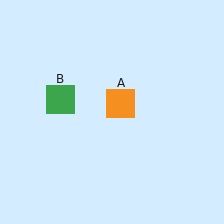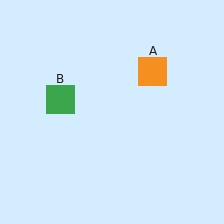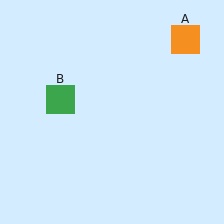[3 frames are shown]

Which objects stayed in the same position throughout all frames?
Green square (object B) remained stationary.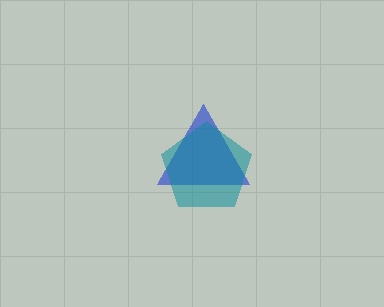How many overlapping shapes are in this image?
There are 2 overlapping shapes in the image.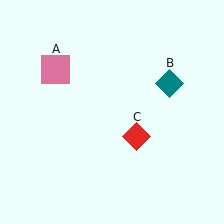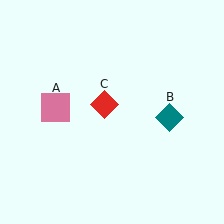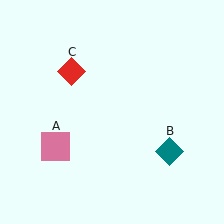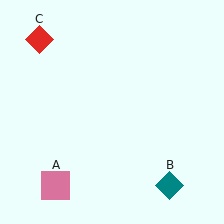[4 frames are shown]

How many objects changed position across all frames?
3 objects changed position: pink square (object A), teal diamond (object B), red diamond (object C).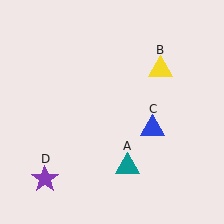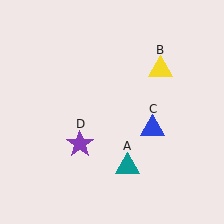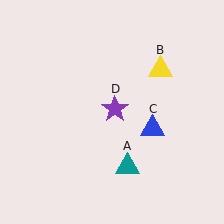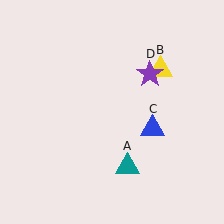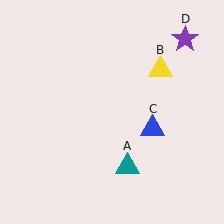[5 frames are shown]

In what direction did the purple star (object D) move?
The purple star (object D) moved up and to the right.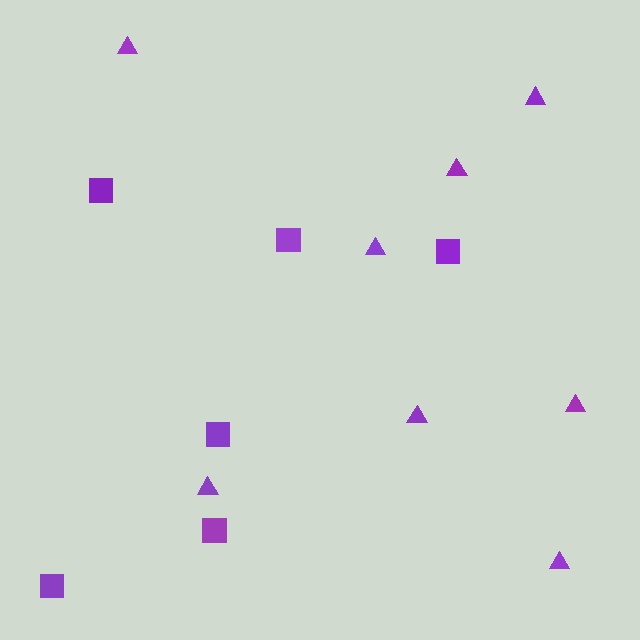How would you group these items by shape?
There are 2 groups: one group of squares (6) and one group of triangles (8).